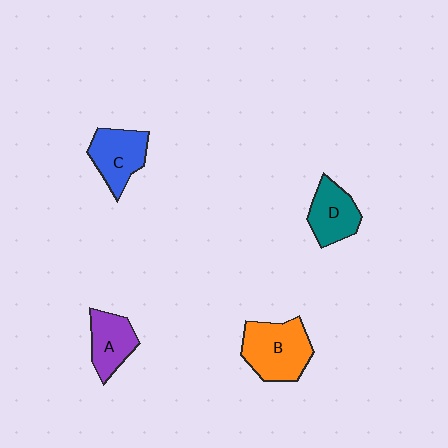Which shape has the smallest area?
Shape A (purple).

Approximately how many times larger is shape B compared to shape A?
Approximately 1.5 times.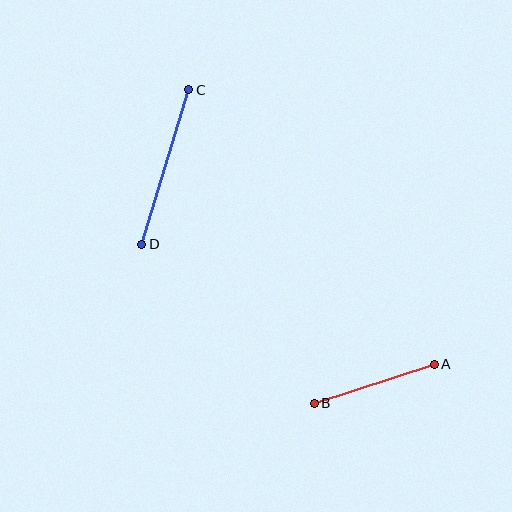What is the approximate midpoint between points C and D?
The midpoint is at approximately (165, 167) pixels.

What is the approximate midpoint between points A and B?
The midpoint is at approximately (374, 384) pixels.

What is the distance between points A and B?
The distance is approximately 126 pixels.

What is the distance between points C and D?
The distance is approximately 161 pixels.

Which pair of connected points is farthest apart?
Points C and D are farthest apart.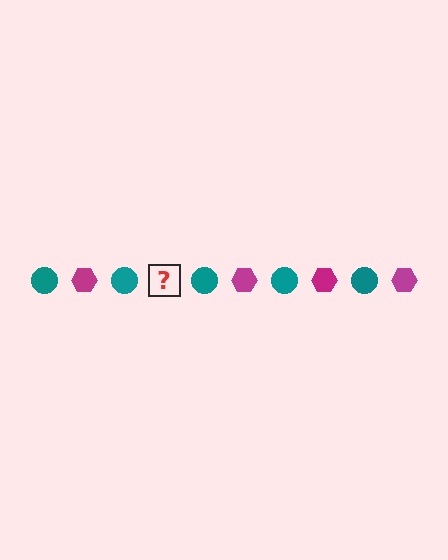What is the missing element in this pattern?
The missing element is a magenta hexagon.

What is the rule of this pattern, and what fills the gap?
The rule is that the pattern alternates between teal circle and magenta hexagon. The gap should be filled with a magenta hexagon.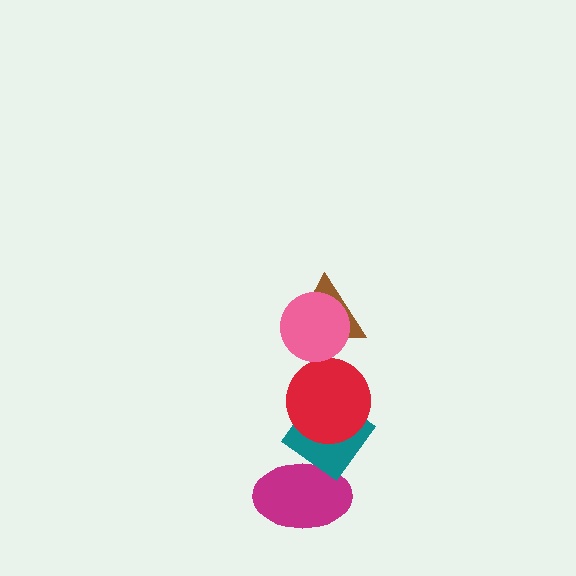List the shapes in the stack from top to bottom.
From top to bottom: the pink circle, the brown triangle, the red circle, the teal diamond, the magenta ellipse.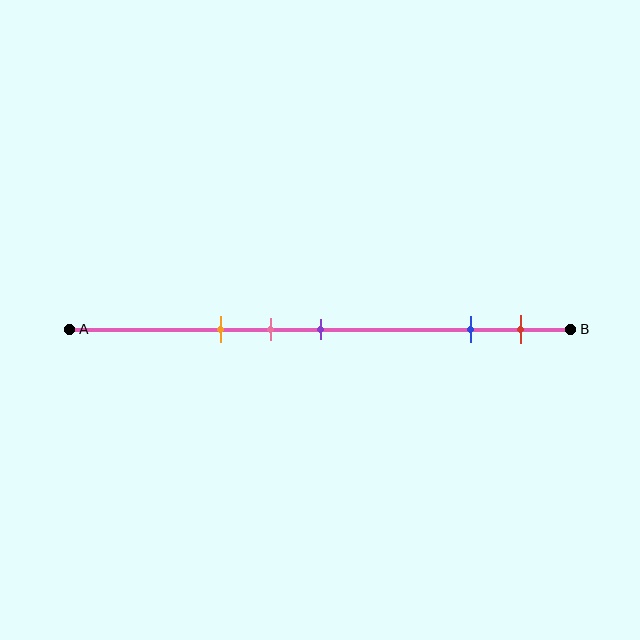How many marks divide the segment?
There are 5 marks dividing the segment.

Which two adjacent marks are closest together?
The pink and purple marks are the closest adjacent pair.